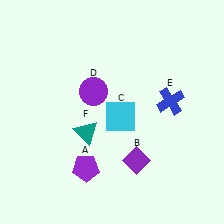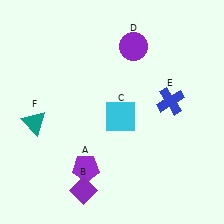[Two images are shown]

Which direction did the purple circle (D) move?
The purple circle (D) moved up.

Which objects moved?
The objects that moved are: the purple diamond (B), the purple circle (D), the teal triangle (F).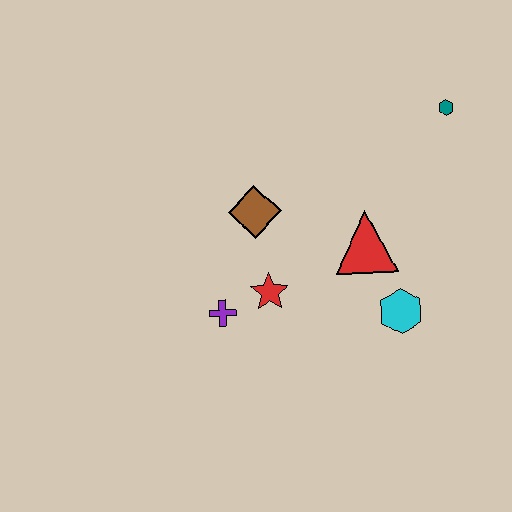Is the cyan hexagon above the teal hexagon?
No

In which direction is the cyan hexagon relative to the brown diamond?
The cyan hexagon is to the right of the brown diamond.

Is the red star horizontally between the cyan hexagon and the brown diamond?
Yes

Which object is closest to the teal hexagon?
The red triangle is closest to the teal hexagon.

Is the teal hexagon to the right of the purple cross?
Yes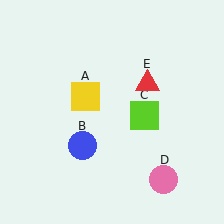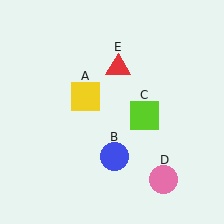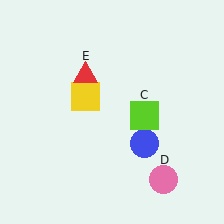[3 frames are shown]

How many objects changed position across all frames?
2 objects changed position: blue circle (object B), red triangle (object E).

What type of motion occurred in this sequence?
The blue circle (object B), red triangle (object E) rotated counterclockwise around the center of the scene.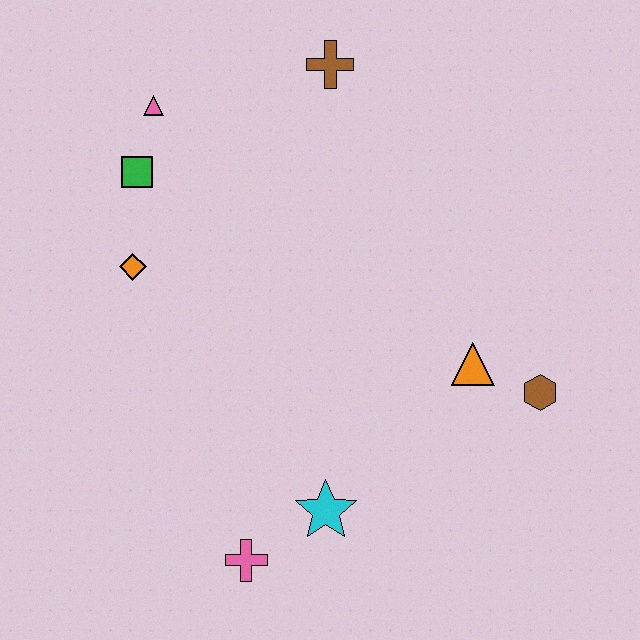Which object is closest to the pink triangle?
The green square is closest to the pink triangle.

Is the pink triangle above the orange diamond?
Yes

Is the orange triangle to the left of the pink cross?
No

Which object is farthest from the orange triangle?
The pink triangle is farthest from the orange triangle.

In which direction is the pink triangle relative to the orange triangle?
The pink triangle is to the left of the orange triangle.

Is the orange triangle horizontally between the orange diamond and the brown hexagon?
Yes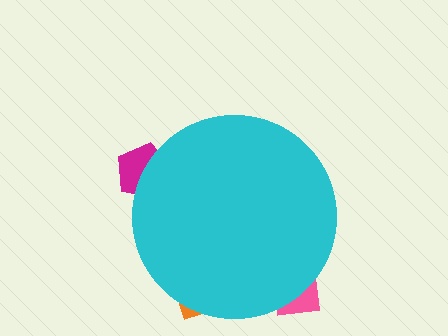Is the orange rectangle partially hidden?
Yes, the orange rectangle is partially hidden behind the cyan circle.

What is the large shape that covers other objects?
A cyan circle.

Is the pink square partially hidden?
Yes, the pink square is partially hidden behind the cyan circle.